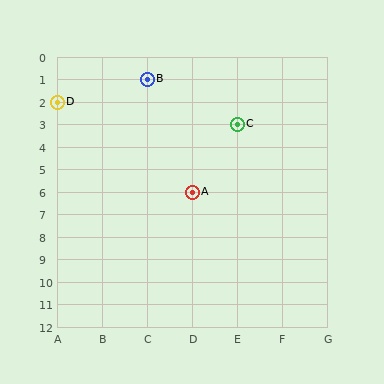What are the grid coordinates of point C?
Point C is at grid coordinates (E, 3).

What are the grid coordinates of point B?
Point B is at grid coordinates (C, 1).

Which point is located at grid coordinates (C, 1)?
Point B is at (C, 1).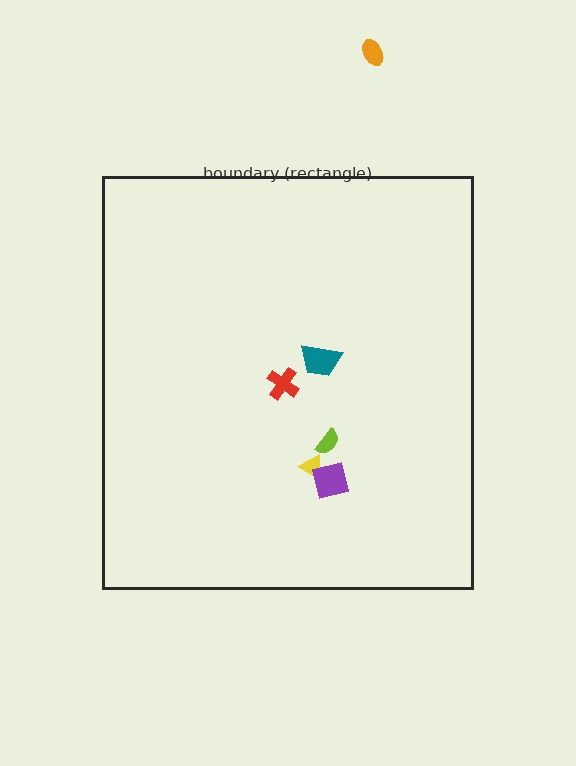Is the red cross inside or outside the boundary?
Inside.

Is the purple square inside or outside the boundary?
Inside.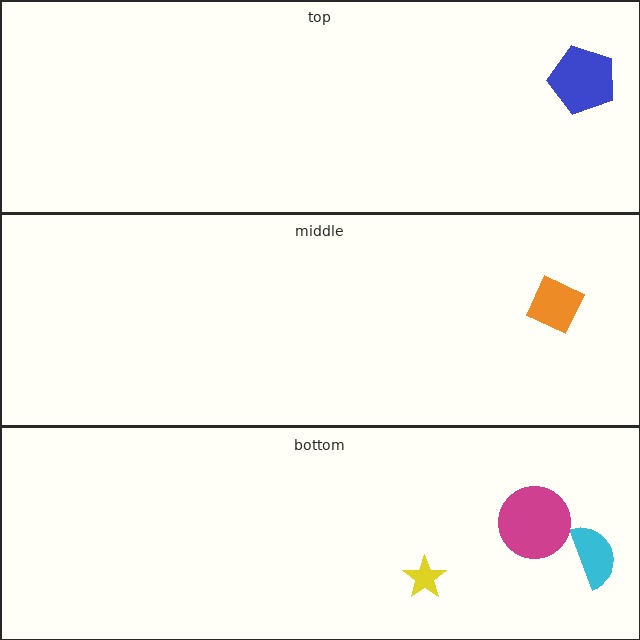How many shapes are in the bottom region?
3.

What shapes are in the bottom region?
The yellow star, the cyan semicircle, the magenta circle.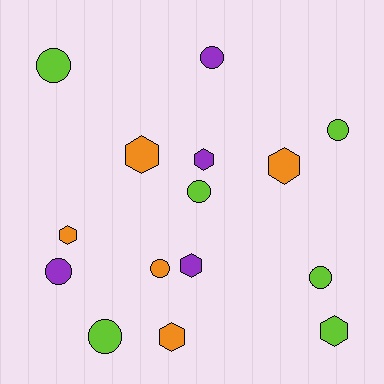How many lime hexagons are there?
There is 1 lime hexagon.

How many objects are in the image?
There are 15 objects.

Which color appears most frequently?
Lime, with 6 objects.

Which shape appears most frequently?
Circle, with 8 objects.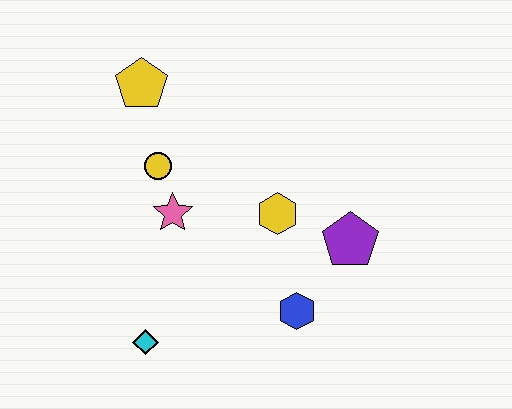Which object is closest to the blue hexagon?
The purple pentagon is closest to the blue hexagon.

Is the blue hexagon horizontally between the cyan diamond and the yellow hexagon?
No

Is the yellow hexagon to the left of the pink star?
No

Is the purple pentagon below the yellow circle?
Yes